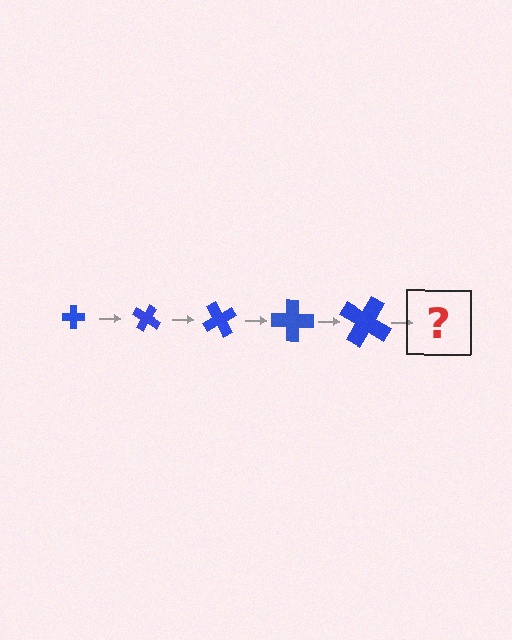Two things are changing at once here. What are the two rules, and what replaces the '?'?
The two rules are that the cross grows larger each step and it rotates 30 degrees each step. The '?' should be a cross, larger than the previous one and rotated 150 degrees from the start.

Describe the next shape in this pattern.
It should be a cross, larger than the previous one and rotated 150 degrees from the start.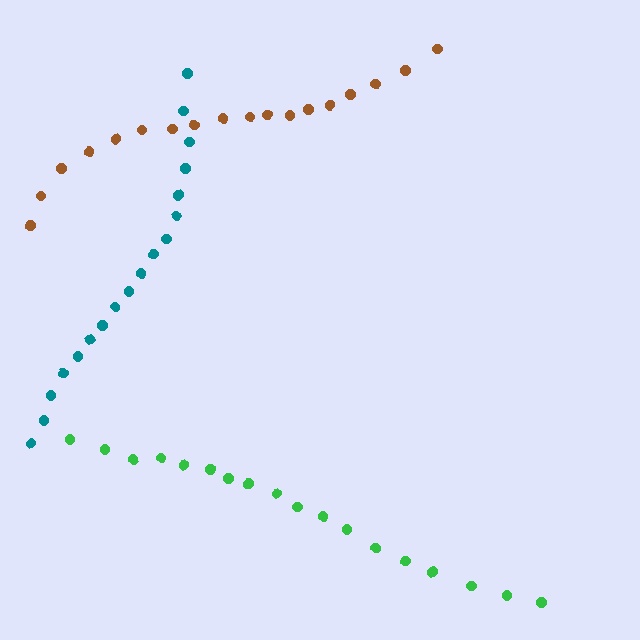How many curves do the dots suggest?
There are 3 distinct paths.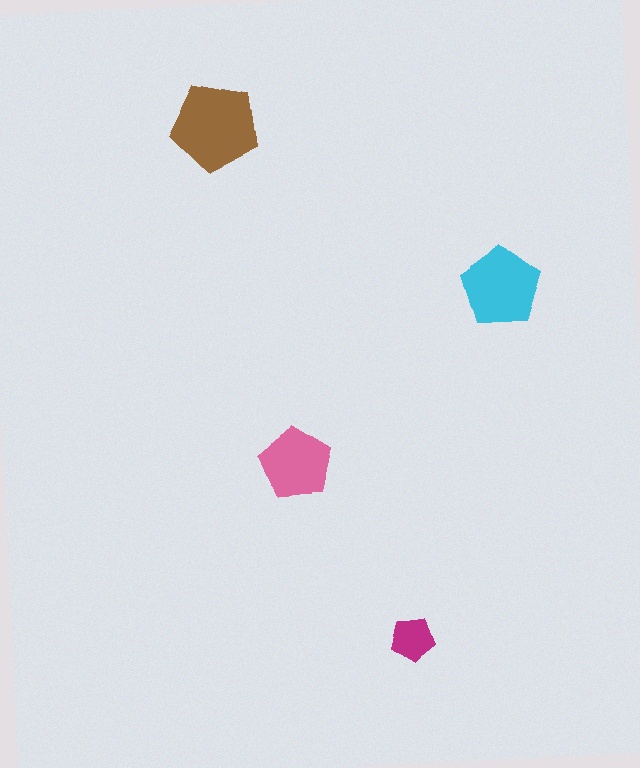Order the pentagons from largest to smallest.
the brown one, the cyan one, the pink one, the magenta one.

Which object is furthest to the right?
The cyan pentagon is rightmost.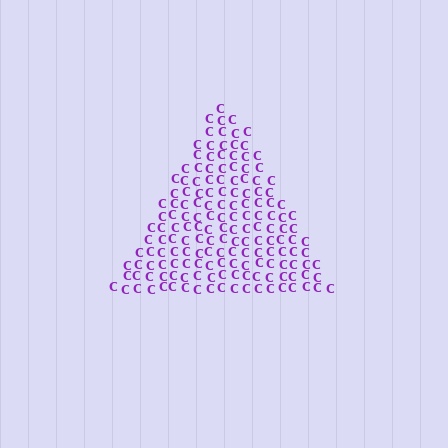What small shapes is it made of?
It is made of small letter C's.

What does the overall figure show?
The overall figure shows a triangle.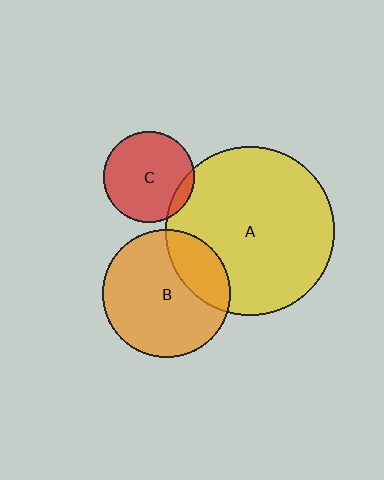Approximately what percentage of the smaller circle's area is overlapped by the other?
Approximately 25%.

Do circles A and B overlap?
Yes.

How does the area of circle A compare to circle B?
Approximately 1.7 times.